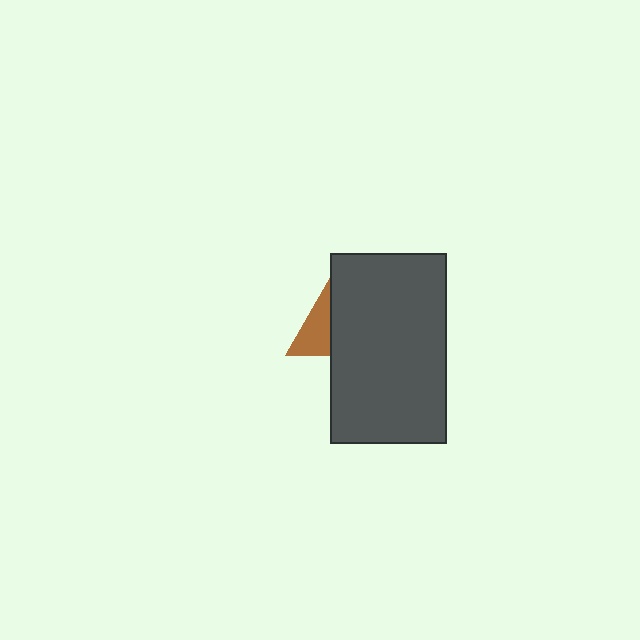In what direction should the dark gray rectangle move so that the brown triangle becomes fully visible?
The dark gray rectangle should move right. That is the shortest direction to clear the overlap and leave the brown triangle fully visible.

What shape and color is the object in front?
The object in front is a dark gray rectangle.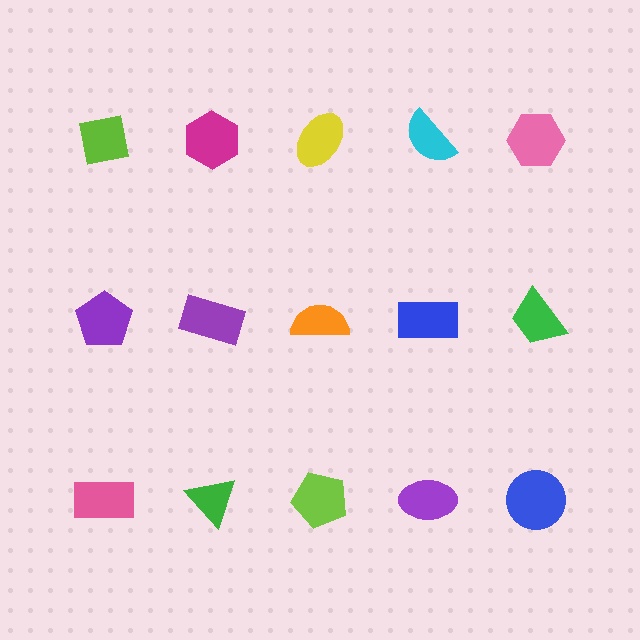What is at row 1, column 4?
A cyan semicircle.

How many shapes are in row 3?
5 shapes.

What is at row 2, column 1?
A purple pentagon.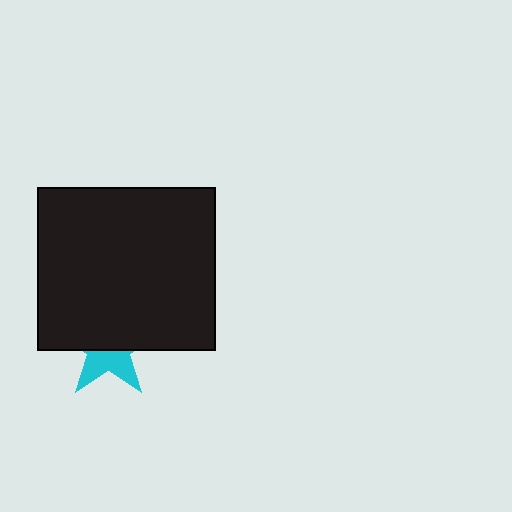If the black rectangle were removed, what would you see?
You would see the complete cyan star.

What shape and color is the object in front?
The object in front is a black rectangle.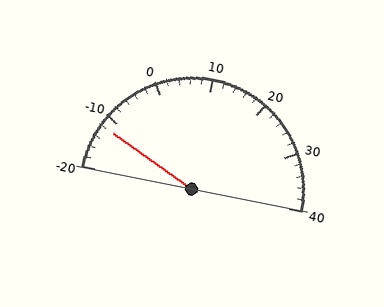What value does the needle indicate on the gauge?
The needle indicates approximately -12.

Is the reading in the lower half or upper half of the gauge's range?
The reading is in the lower half of the range (-20 to 40).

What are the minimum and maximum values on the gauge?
The gauge ranges from -20 to 40.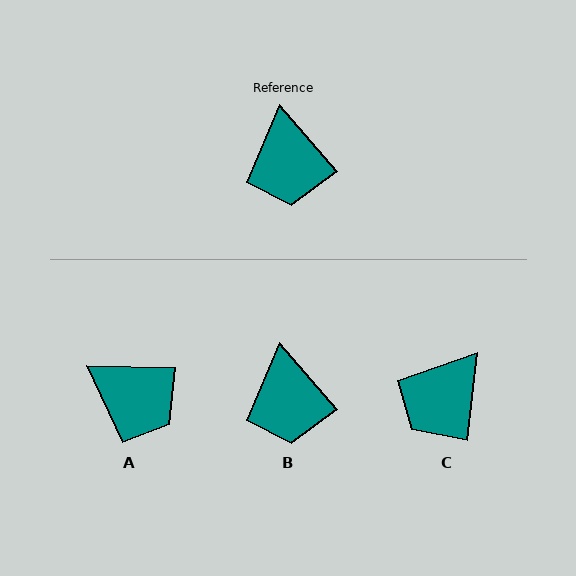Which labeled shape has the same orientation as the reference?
B.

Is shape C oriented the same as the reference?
No, it is off by about 48 degrees.